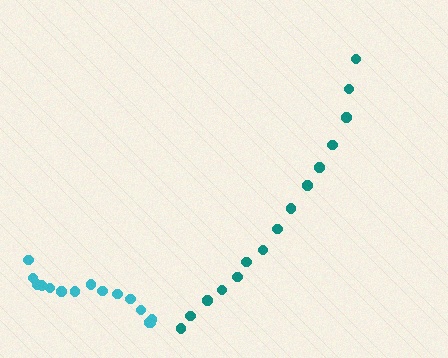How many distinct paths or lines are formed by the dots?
There are 2 distinct paths.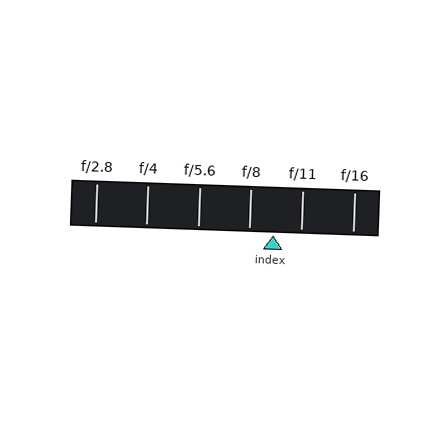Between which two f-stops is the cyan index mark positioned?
The index mark is between f/8 and f/11.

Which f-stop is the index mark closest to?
The index mark is closest to f/8.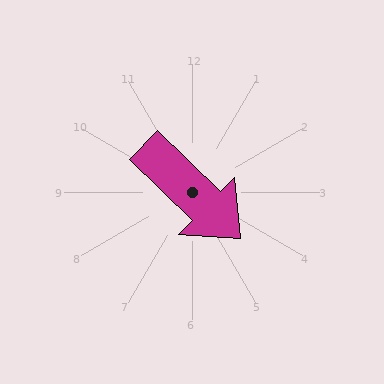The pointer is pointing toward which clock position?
Roughly 4 o'clock.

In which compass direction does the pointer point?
Southeast.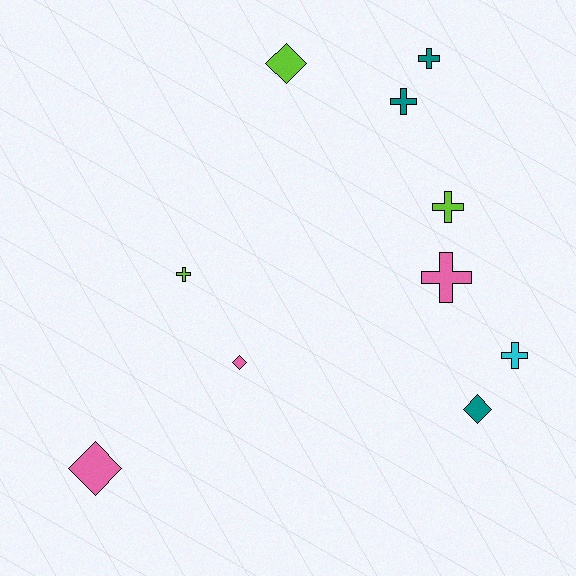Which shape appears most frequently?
Cross, with 6 objects.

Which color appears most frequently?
Pink, with 3 objects.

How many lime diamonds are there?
There is 1 lime diamond.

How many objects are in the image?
There are 10 objects.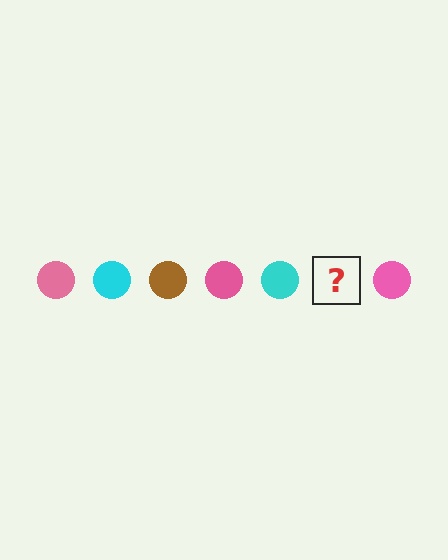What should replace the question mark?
The question mark should be replaced with a brown circle.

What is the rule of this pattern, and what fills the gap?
The rule is that the pattern cycles through pink, cyan, brown circles. The gap should be filled with a brown circle.